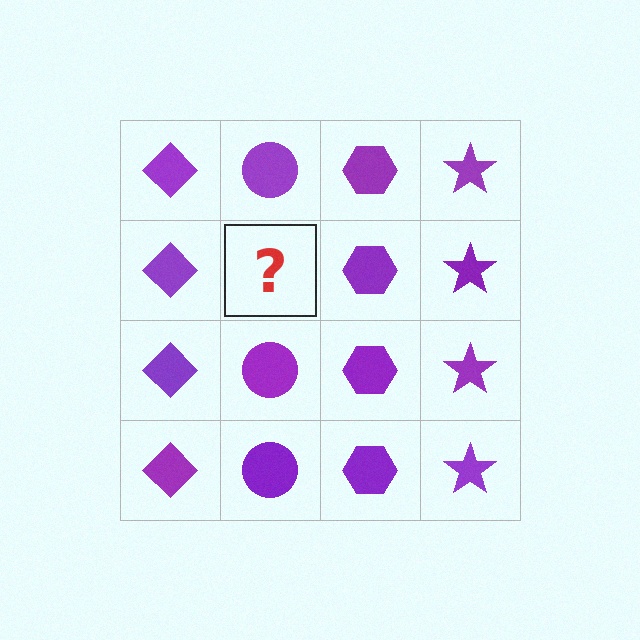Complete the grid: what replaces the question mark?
The question mark should be replaced with a purple circle.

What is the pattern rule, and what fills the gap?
The rule is that each column has a consistent shape. The gap should be filled with a purple circle.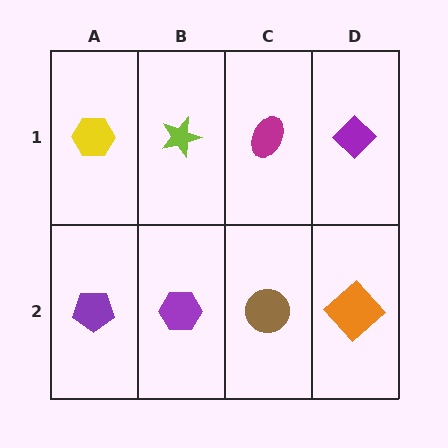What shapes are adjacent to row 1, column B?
A purple hexagon (row 2, column B), a yellow hexagon (row 1, column A), a magenta ellipse (row 1, column C).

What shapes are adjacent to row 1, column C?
A brown circle (row 2, column C), a lime star (row 1, column B), a purple diamond (row 1, column D).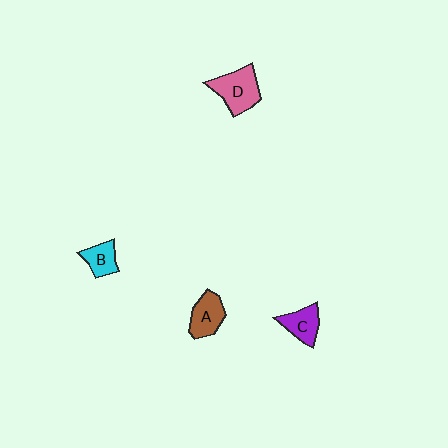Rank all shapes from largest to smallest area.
From largest to smallest: D (pink), A (brown), C (purple), B (cyan).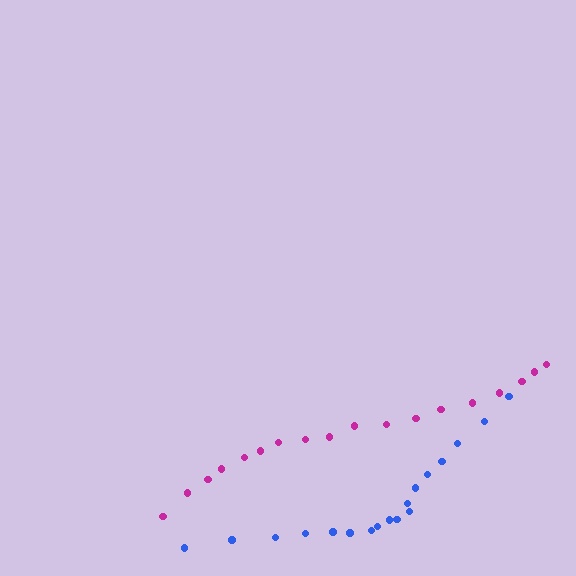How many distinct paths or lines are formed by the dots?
There are 2 distinct paths.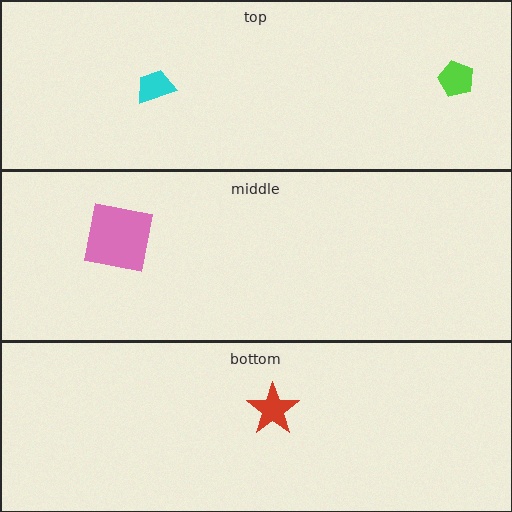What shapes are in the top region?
The lime pentagon, the cyan trapezoid.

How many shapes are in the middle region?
1.